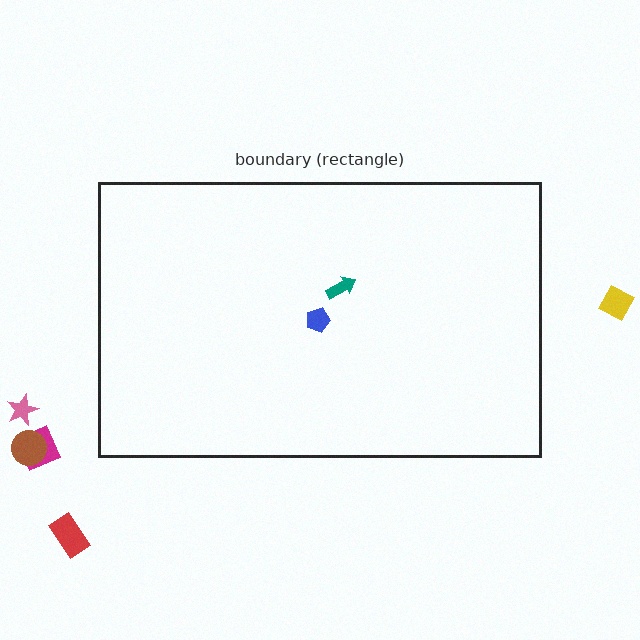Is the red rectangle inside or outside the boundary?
Outside.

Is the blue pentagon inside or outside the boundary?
Inside.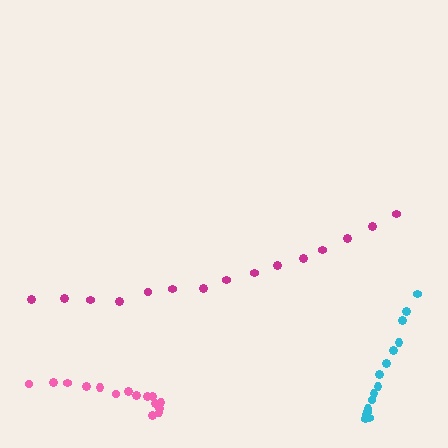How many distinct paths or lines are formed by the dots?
There are 3 distinct paths.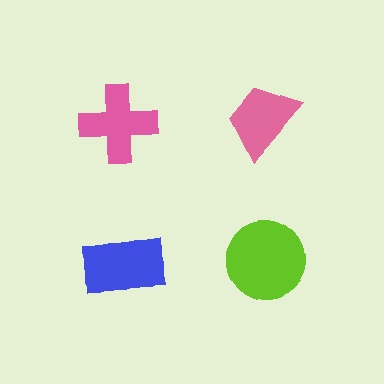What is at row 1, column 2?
A pink trapezoid.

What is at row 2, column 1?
A blue rectangle.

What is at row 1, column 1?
A pink cross.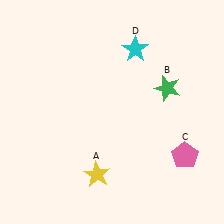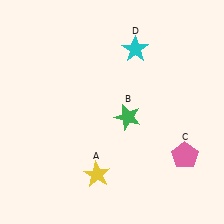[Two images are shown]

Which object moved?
The green star (B) moved left.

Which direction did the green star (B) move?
The green star (B) moved left.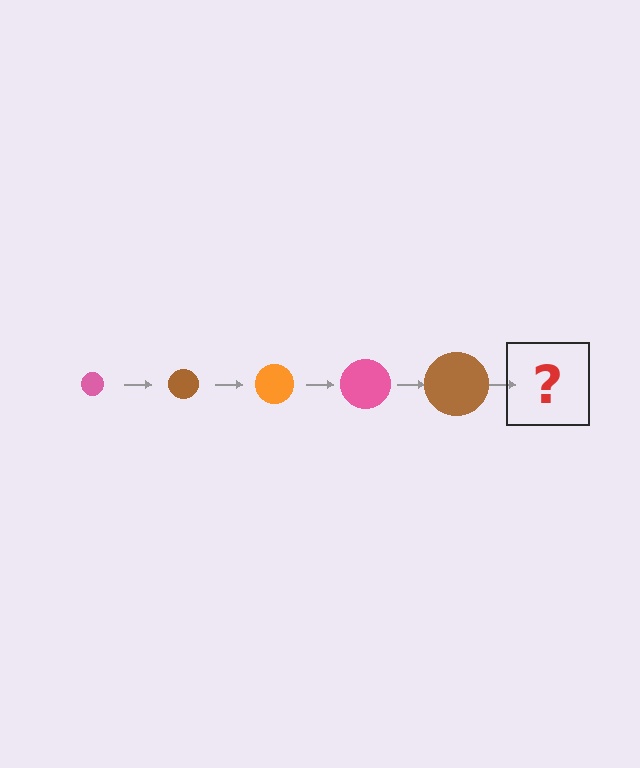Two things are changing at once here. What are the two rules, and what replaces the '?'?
The two rules are that the circle grows larger each step and the color cycles through pink, brown, and orange. The '?' should be an orange circle, larger than the previous one.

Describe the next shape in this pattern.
It should be an orange circle, larger than the previous one.